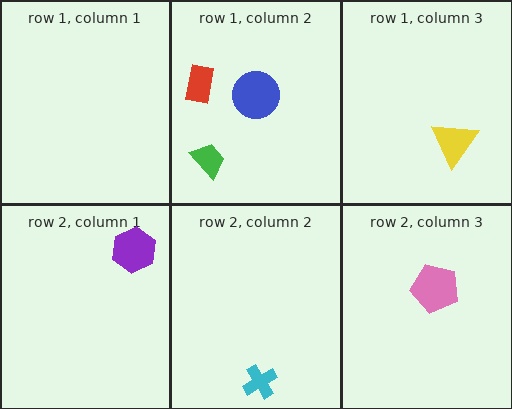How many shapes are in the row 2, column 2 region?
1.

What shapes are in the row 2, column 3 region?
The pink pentagon.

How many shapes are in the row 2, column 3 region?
1.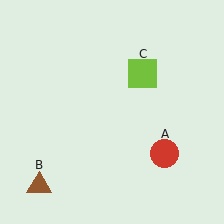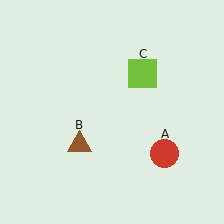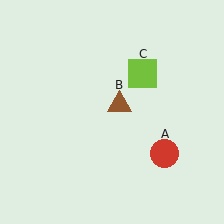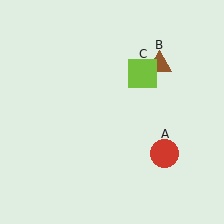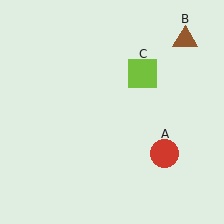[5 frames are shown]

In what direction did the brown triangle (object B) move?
The brown triangle (object B) moved up and to the right.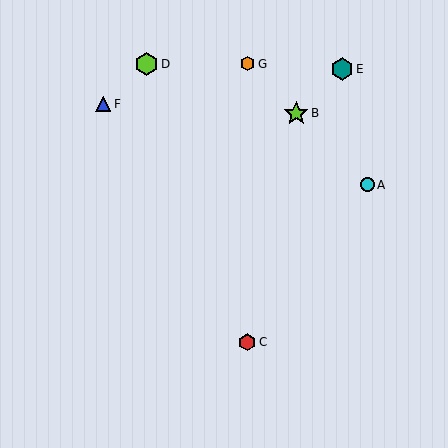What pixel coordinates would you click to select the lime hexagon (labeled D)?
Click at (146, 64) to select the lime hexagon D.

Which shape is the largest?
The lime star (labeled B) is the largest.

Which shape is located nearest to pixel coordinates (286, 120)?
The lime star (labeled B) at (296, 113) is nearest to that location.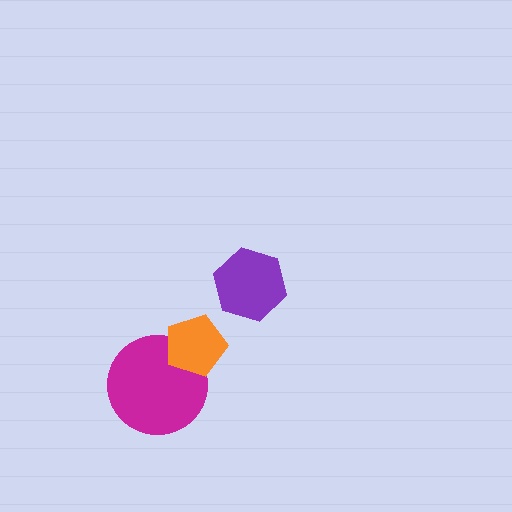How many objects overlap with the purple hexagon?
0 objects overlap with the purple hexagon.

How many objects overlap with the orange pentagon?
1 object overlaps with the orange pentagon.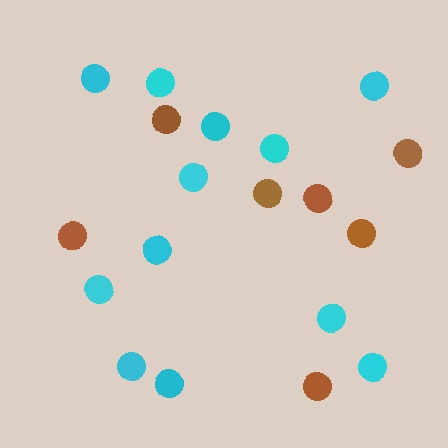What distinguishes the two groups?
There are 2 groups: one group of cyan circles (12) and one group of brown circles (7).